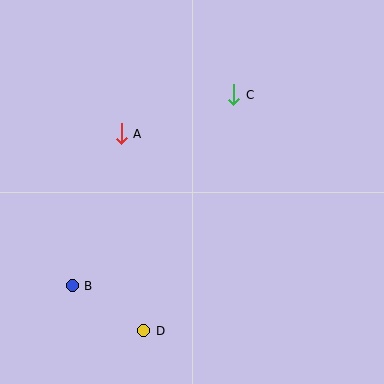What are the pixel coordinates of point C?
Point C is at (234, 95).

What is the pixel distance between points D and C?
The distance between D and C is 253 pixels.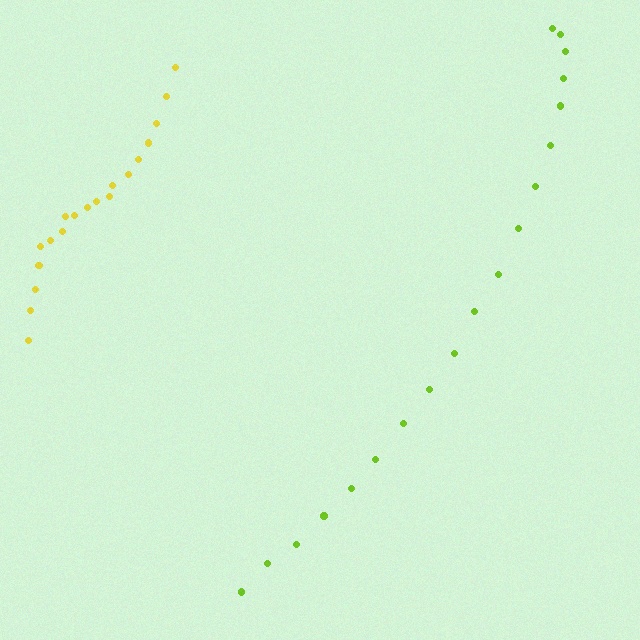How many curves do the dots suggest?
There are 2 distinct paths.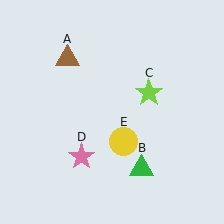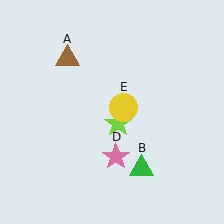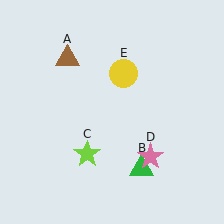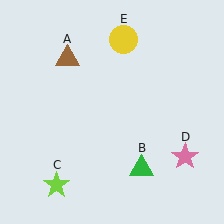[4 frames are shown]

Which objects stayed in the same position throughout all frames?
Brown triangle (object A) and green triangle (object B) remained stationary.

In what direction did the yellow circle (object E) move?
The yellow circle (object E) moved up.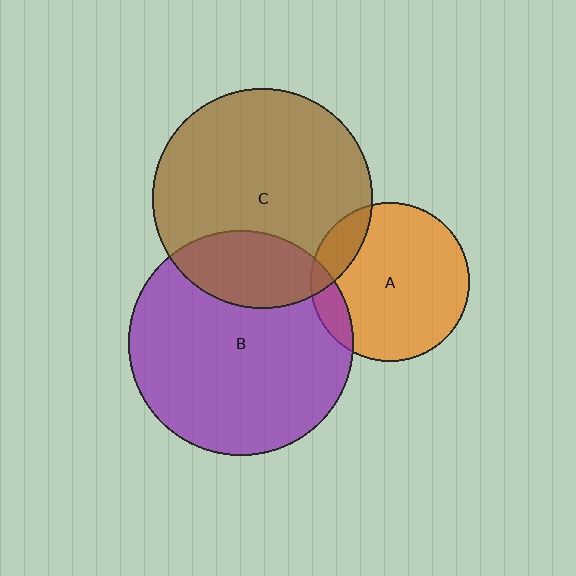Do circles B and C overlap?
Yes.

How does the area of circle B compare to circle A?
Approximately 2.0 times.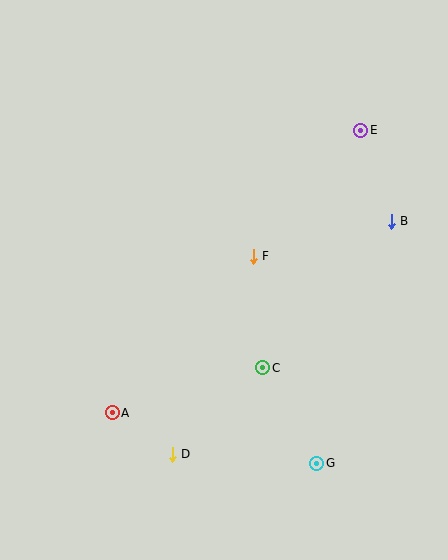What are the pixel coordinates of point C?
Point C is at (263, 368).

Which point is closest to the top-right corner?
Point E is closest to the top-right corner.